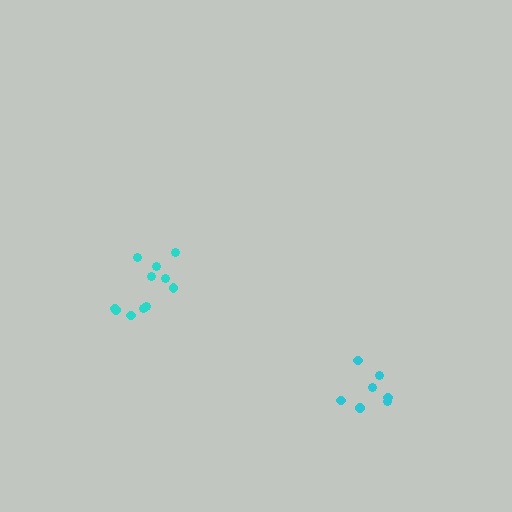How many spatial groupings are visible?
There are 2 spatial groupings.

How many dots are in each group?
Group 1: 11 dots, Group 2: 7 dots (18 total).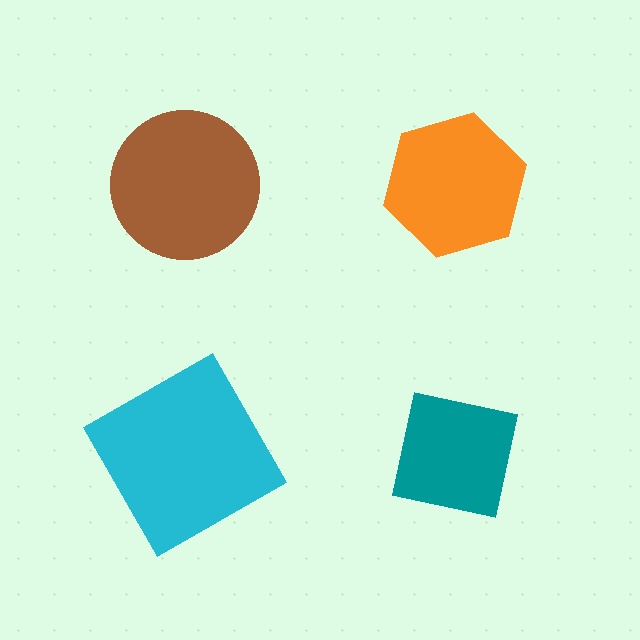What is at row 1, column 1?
A brown circle.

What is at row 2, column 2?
A teal square.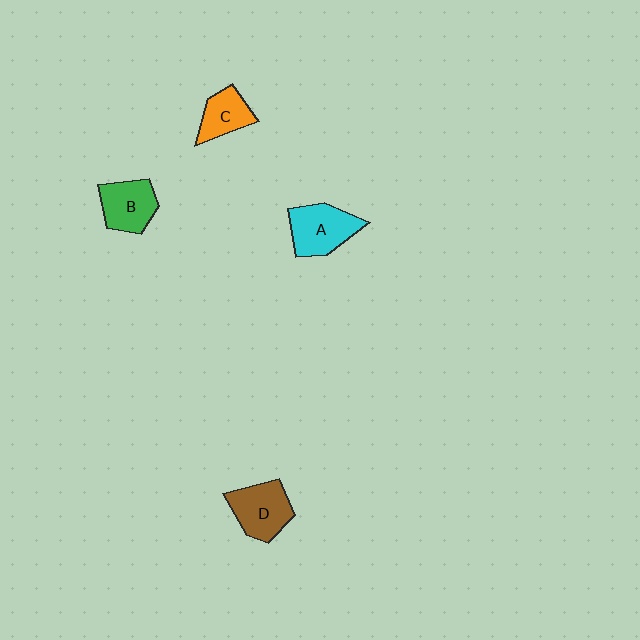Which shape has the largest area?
Shape A (cyan).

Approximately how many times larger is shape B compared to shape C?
Approximately 1.2 times.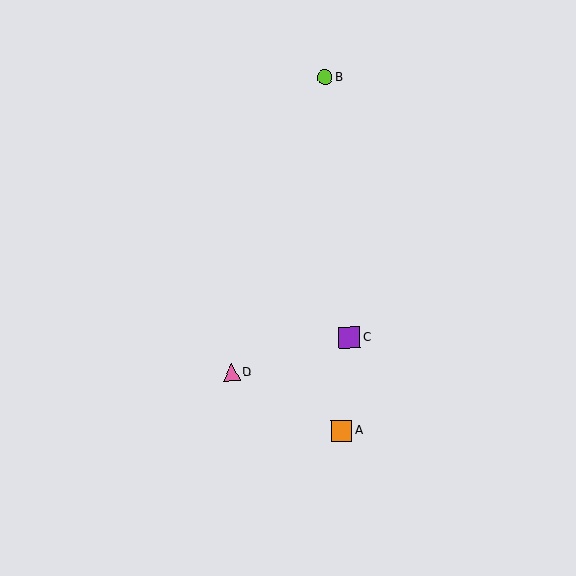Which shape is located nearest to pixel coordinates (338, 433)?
The orange square (labeled A) at (341, 431) is nearest to that location.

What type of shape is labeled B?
Shape B is a lime circle.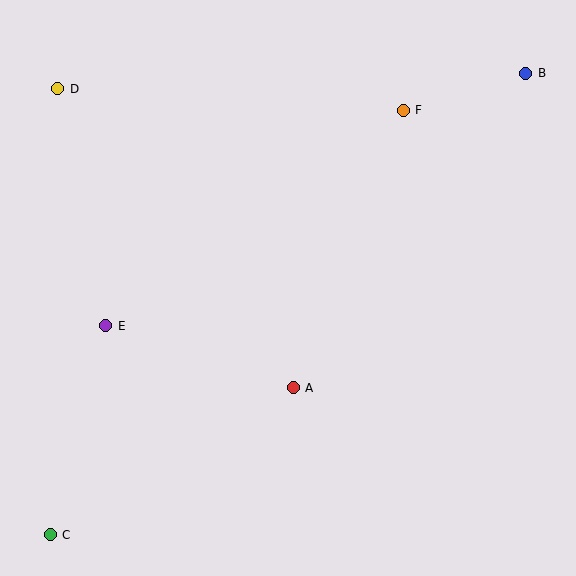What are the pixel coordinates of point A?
Point A is at (293, 388).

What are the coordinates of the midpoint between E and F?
The midpoint between E and F is at (254, 218).